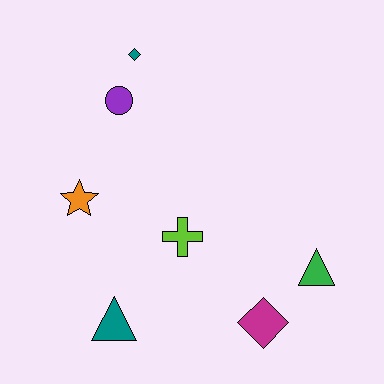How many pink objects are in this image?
There are no pink objects.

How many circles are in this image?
There is 1 circle.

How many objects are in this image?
There are 7 objects.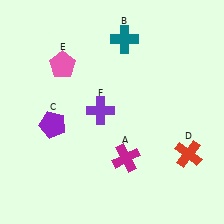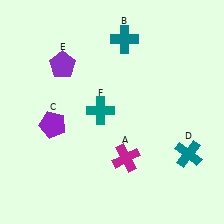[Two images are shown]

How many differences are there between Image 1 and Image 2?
There are 3 differences between the two images.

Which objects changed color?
D changed from red to teal. E changed from pink to purple. F changed from purple to teal.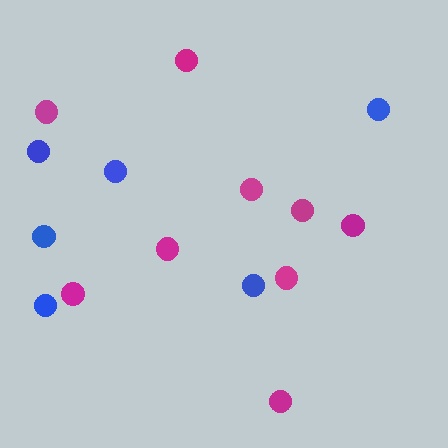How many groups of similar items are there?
There are 2 groups: one group of blue circles (6) and one group of magenta circles (9).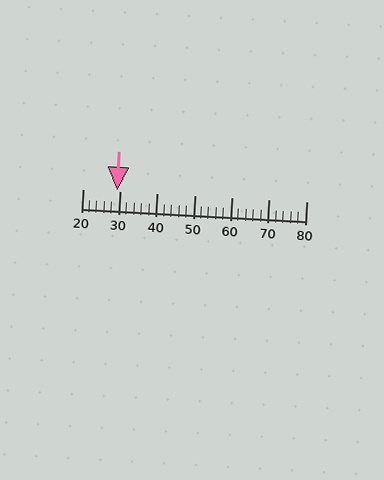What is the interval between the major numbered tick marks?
The major tick marks are spaced 10 units apart.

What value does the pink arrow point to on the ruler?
The pink arrow points to approximately 29.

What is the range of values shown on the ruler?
The ruler shows values from 20 to 80.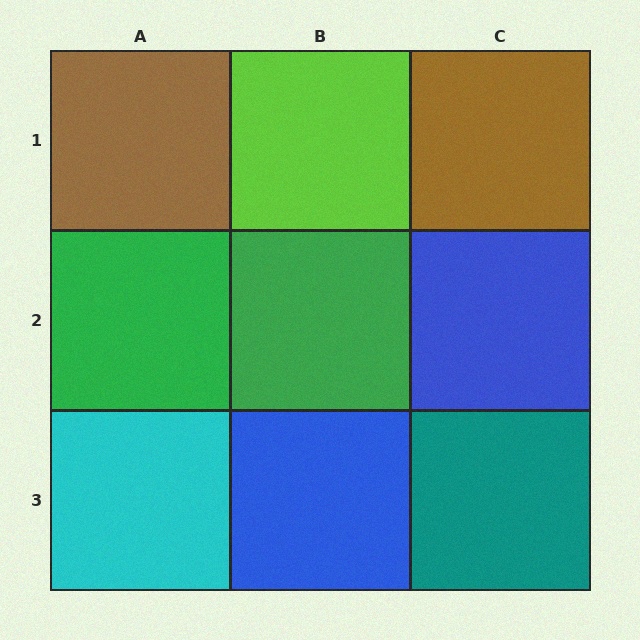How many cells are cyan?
1 cell is cyan.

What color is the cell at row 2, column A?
Green.